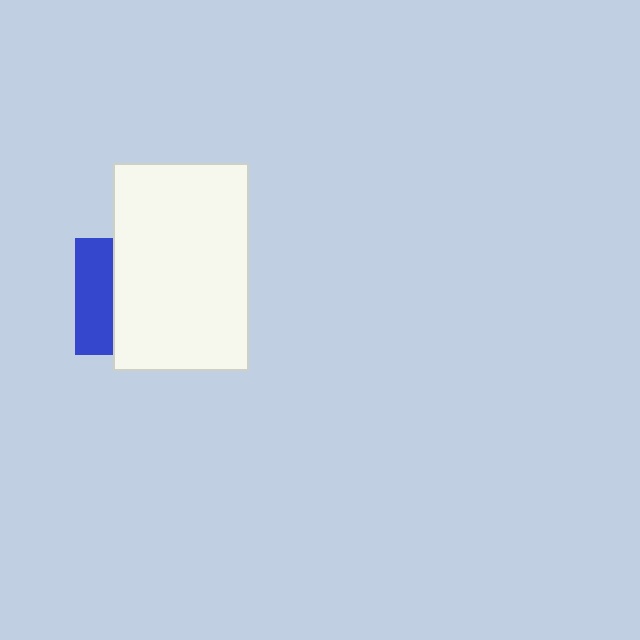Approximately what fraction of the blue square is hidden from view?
Roughly 67% of the blue square is hidden behind the white rectangle.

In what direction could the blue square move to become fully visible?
The blue square could move left. That would shift it out from behind the white rectangle entirely.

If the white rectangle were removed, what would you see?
You would see the complete blue square.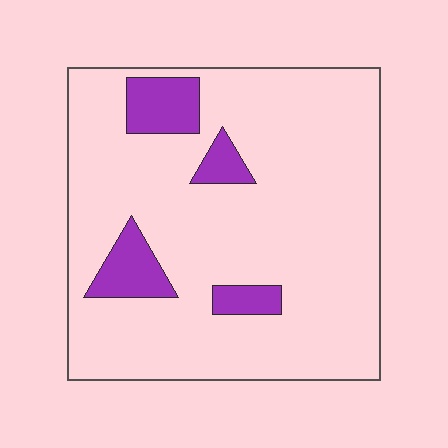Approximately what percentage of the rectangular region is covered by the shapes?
Approximately 15%.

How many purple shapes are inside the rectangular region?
4.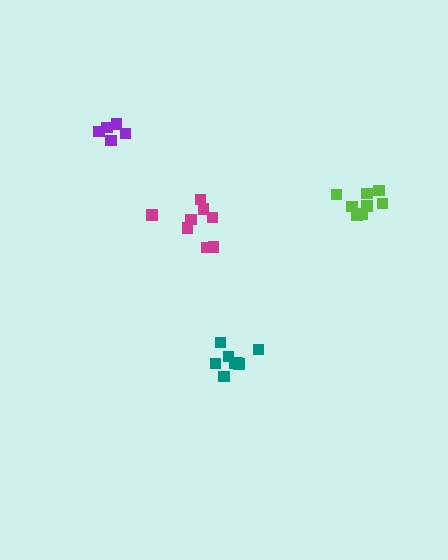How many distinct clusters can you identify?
There are 4 distinct clusters.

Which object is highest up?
The purple cluster is topmost.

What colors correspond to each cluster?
The clusters are colored: purple, magenta, lime, teal.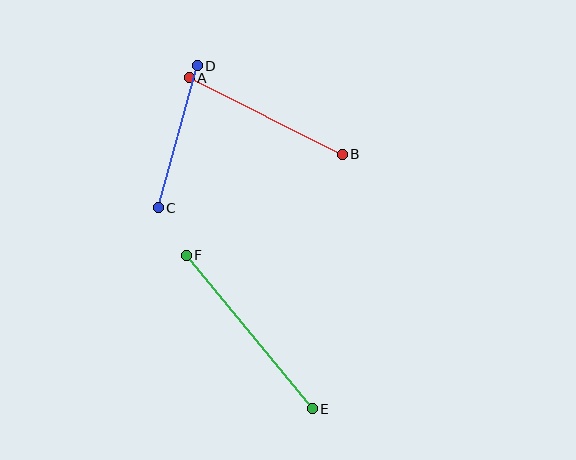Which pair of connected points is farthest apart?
Points E and F are farthest apart.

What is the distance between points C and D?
The distance is approximately 147 pixels.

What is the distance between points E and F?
The distance is approximately 199 pixels.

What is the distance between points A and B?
The distance is approximately 171 pixels.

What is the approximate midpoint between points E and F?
The midpoint is at approximately (249, 332) pixels.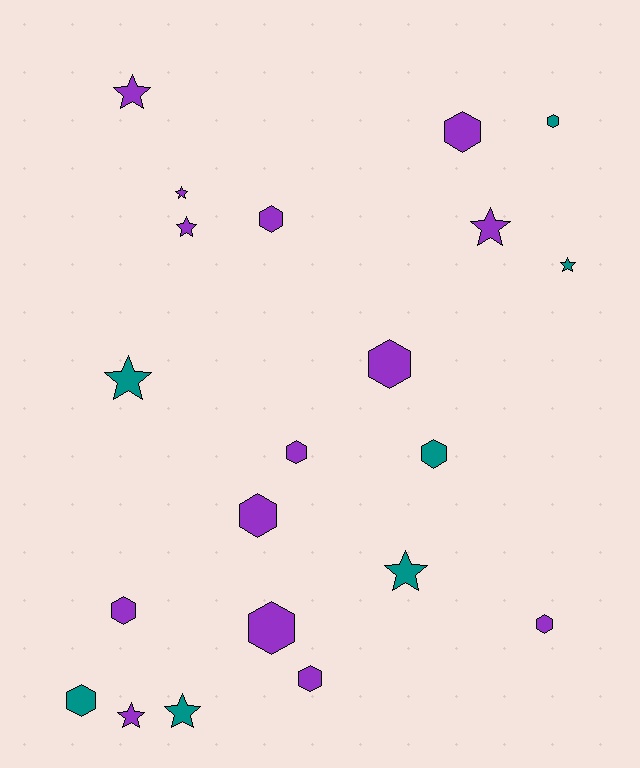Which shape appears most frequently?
Hexagon, with 12 objects.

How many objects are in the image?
There are 21 objects.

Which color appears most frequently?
Purple, with 14 objects.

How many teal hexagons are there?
There are 3 teal hexagons.